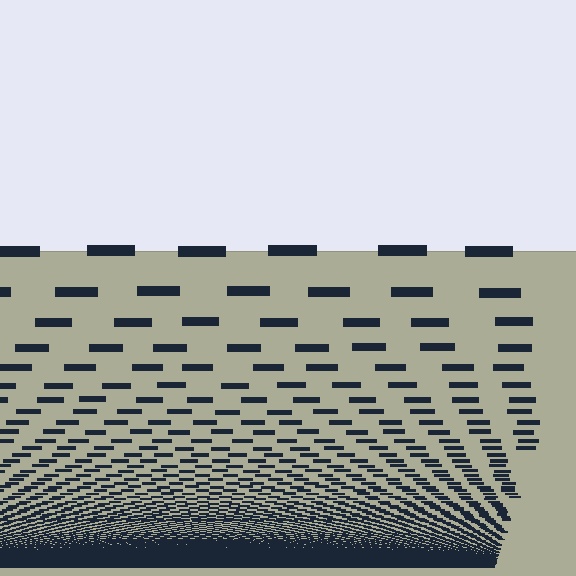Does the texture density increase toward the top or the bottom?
Density increases toward the bottom.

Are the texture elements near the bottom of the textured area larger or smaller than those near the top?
Smaller. The gradient is inverted — elements near the bottom are smaller and denser.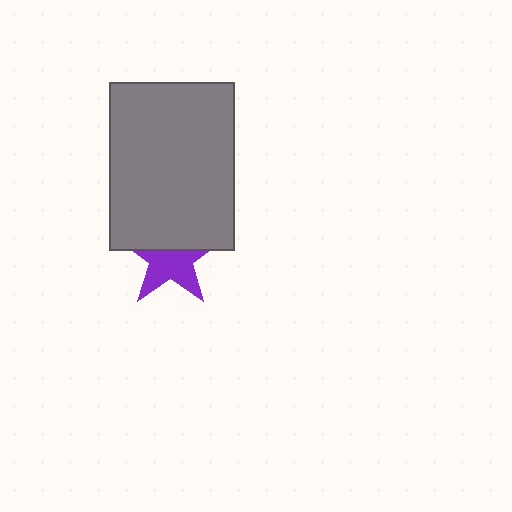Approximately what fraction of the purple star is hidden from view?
Roughly 44% of the purple star is hidden behind the gray rectangle.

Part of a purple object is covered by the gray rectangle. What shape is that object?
It is a star.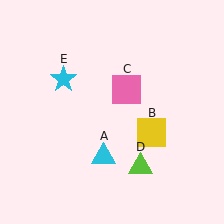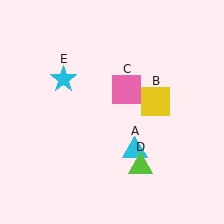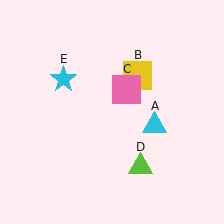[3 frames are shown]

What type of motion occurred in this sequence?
The cyan triangle (object A), yellow square (object B) rotated counterclockwise around the center of the scene.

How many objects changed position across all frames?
2 objects changed position: cyan triangle (object A), yellow square (object B).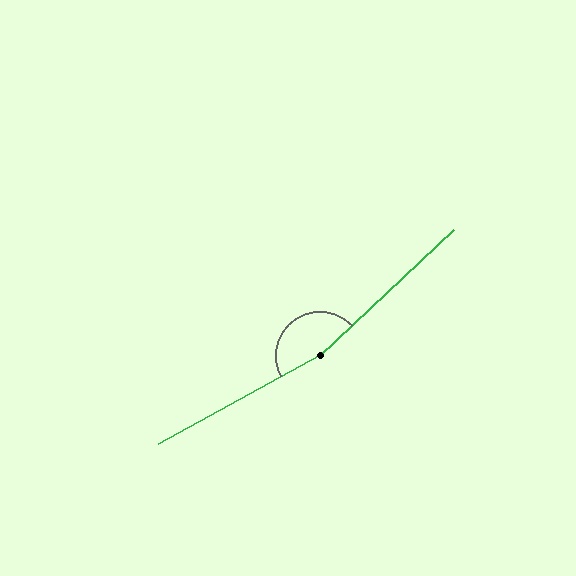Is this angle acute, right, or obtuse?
It is obtuse.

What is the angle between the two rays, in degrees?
Approximately 166 degrees.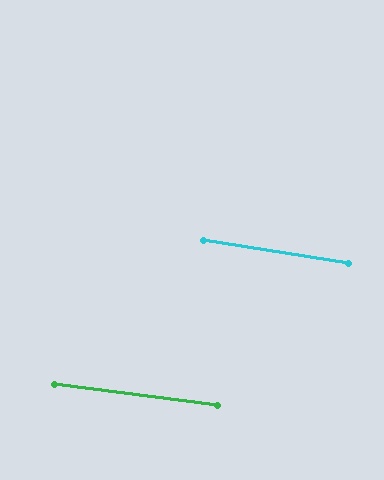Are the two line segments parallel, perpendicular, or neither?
Parallel — their directions differ by only 1.6°.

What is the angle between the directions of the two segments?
Approximately 2 degrees.